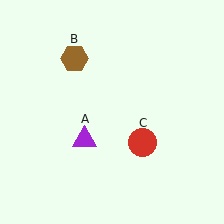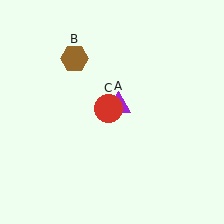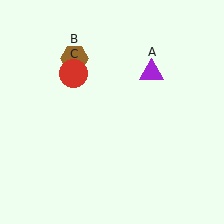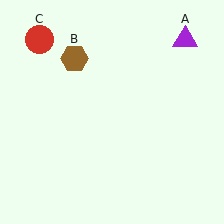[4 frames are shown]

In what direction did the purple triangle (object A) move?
The purple triangle (object A) moved up and to the right.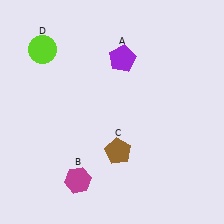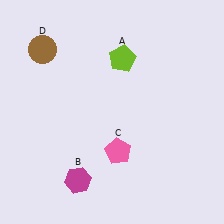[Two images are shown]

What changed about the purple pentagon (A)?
In Image 1, A is purple. In Image 2, it changed to lime.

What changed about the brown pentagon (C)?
In Image 1, C is brown. In Image 2, it changed to pink.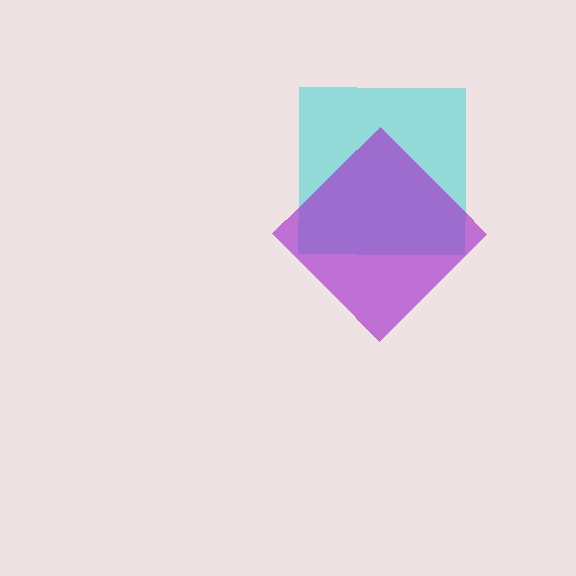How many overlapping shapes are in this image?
There are 2 overlapping shapes in the image.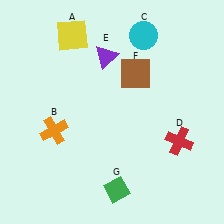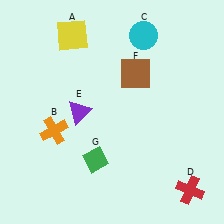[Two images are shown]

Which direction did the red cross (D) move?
The red cross (D) moved down.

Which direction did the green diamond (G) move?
The green diamond (G) moved up.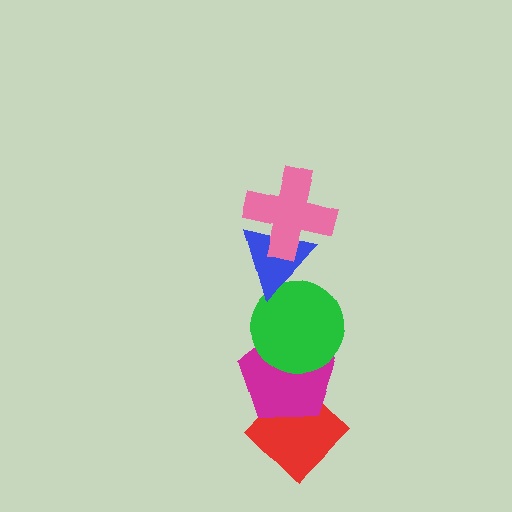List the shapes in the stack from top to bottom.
From top to bottom: the pink cross, the blue triangle, the green circle, the magenta pentagon, the red diamond.